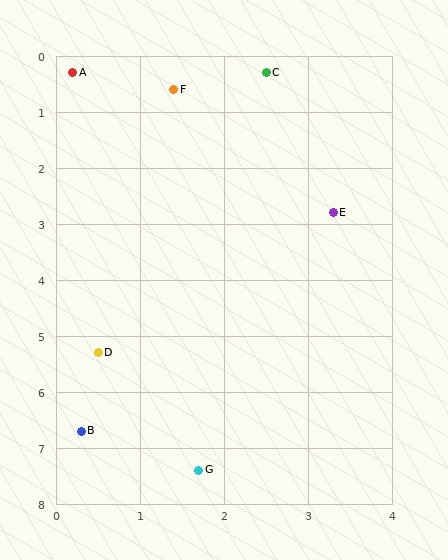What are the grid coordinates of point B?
Point B is at approximately (0.3, 6.7).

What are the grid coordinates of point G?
Point G is at approximately (1.7, 7.4).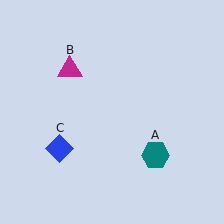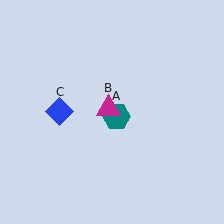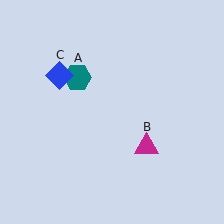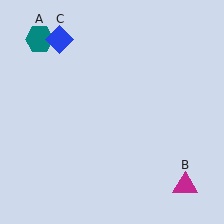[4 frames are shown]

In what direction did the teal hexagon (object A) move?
The teal hexagon (object A) moved up and to the left.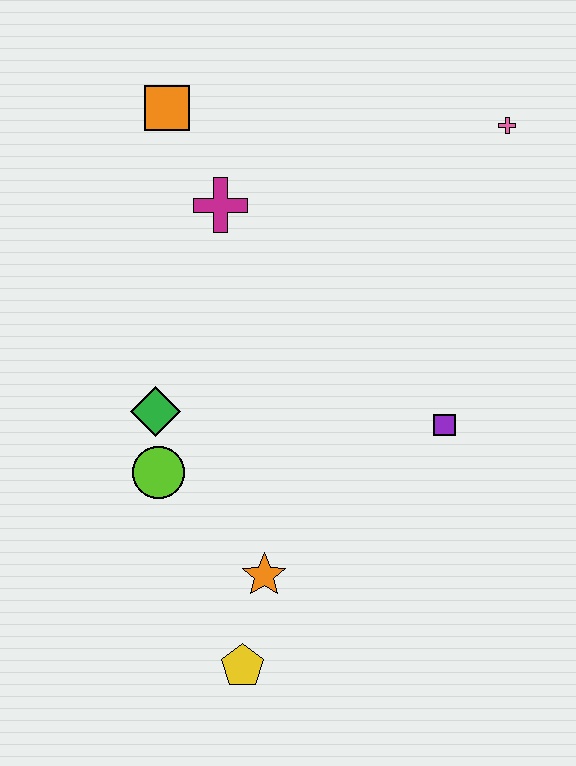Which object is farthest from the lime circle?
The pink cross is farthest from the lime circle.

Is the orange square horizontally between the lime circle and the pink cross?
Yes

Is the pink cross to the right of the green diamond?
Yes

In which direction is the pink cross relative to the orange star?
The pink cross is above the orange star.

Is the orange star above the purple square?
No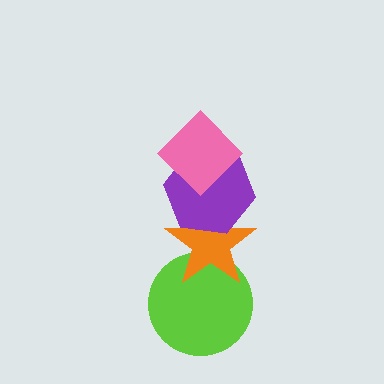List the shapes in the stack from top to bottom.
From top to bottom: the pink diamond, the purple hexagon, the orange star, the lime circle.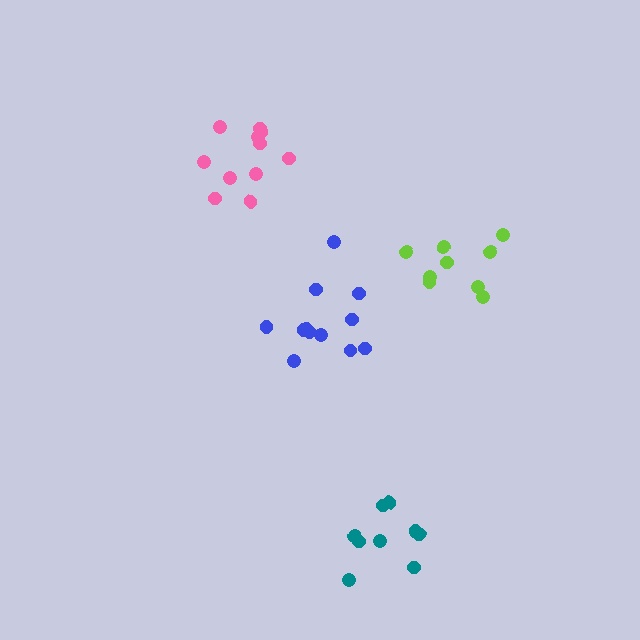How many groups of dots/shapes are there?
There are 4 groups.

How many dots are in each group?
Group 1: 9 dots, Group 2: 12 dots, Group 3: 11 dots, Group 4: 9 dots (41 total).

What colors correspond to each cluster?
The clusters are colored: lime, blue, pink, teal.